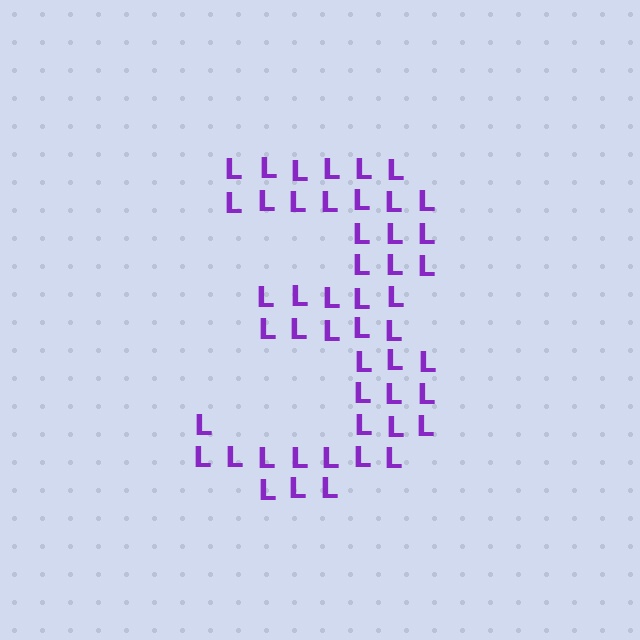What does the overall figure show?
The overall figure shows the digit 3.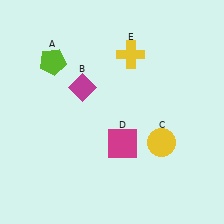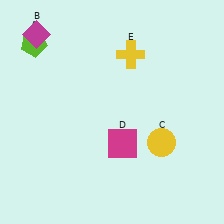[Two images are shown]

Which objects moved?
The objects that moved are: the lime pentagon (A), the magenta diamond (B).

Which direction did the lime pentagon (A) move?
The lime pentagon (A) moved left.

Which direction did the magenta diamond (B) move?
The magenta diamond (B) moved up.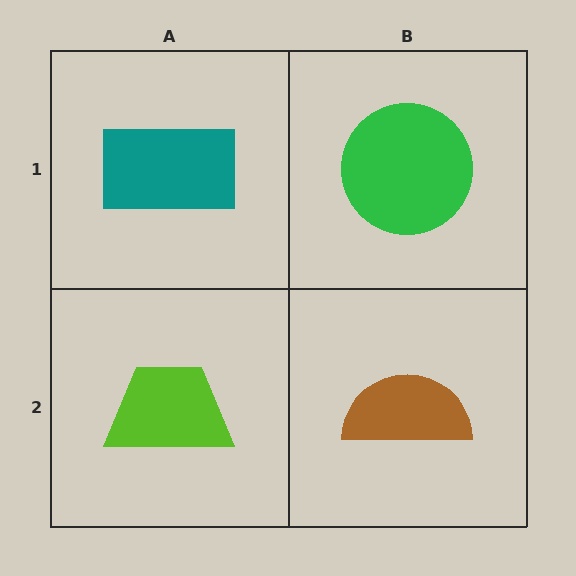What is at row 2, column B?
A brown semicircle.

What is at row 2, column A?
A lime trapezoid.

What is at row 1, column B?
A green circle.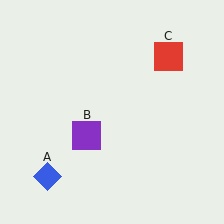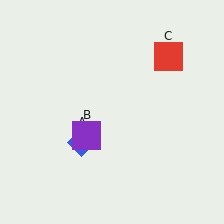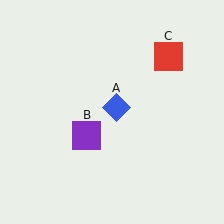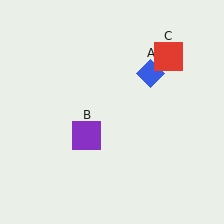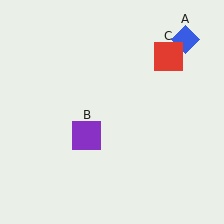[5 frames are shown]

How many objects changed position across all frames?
1 object changed position: blue diamond (object A).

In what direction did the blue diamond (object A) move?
The blue diamond (object A) moved up and to the right.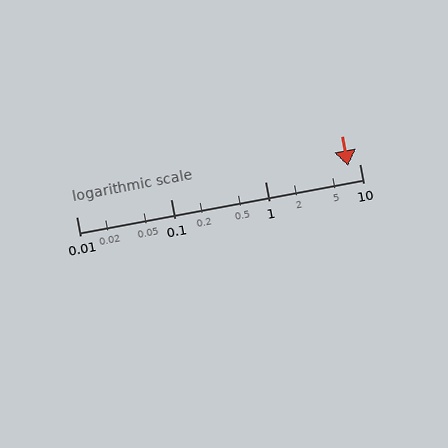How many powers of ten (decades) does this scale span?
The scale spans 3 decades, from 0.01 to 10.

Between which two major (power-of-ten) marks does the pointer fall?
The pointer is between 1 and 10.